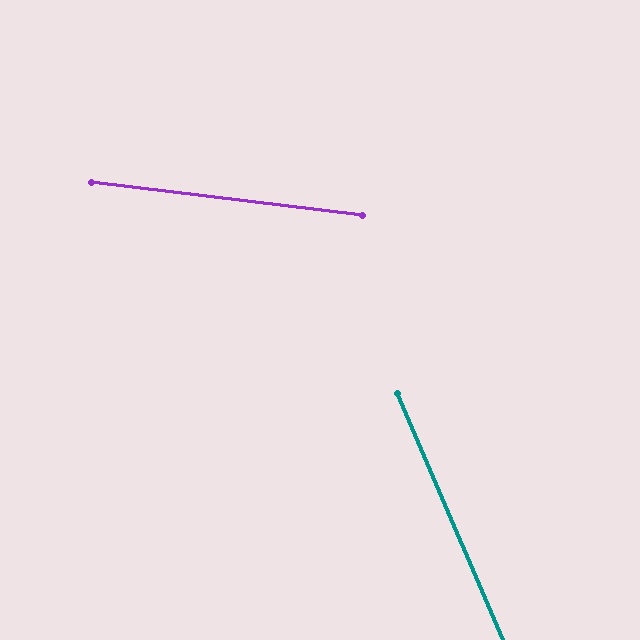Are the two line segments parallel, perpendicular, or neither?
Neither parallel nor perpendicular — they differ by about 60°.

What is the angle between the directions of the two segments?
Approximately 60 degrees.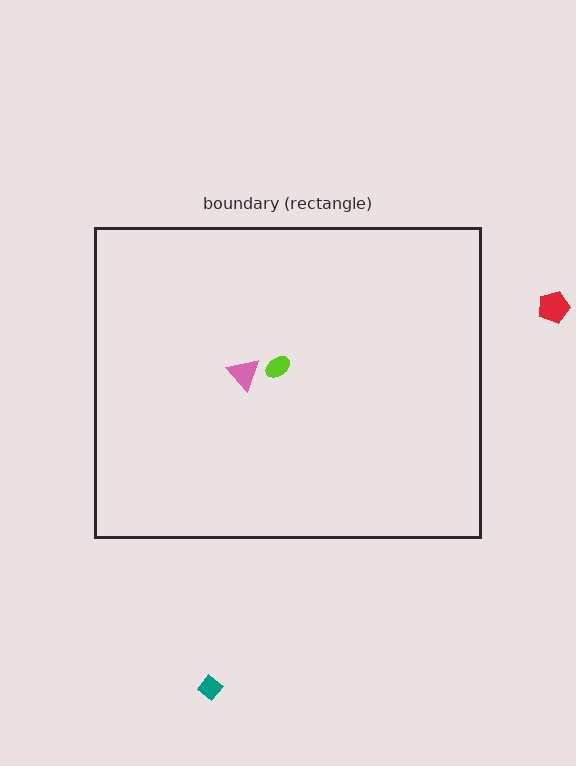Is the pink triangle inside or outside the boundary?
Inside.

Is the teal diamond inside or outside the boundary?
Outside.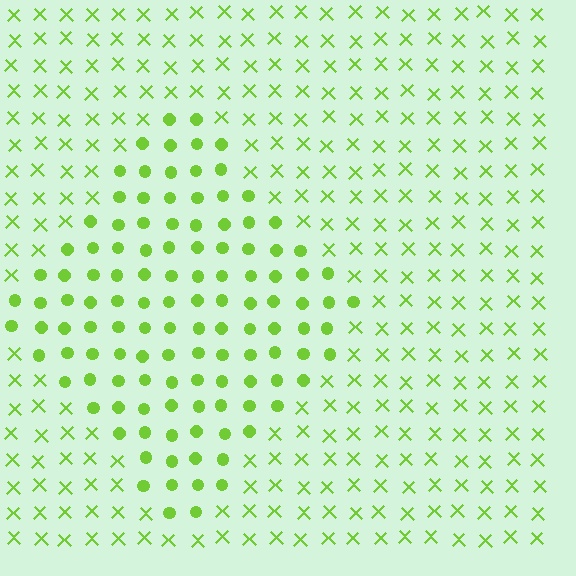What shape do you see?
I see a diamond.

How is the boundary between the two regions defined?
The boundary is defined by a change in element shape: circles inside vs. X marks outside. All elements share the same color and spacing.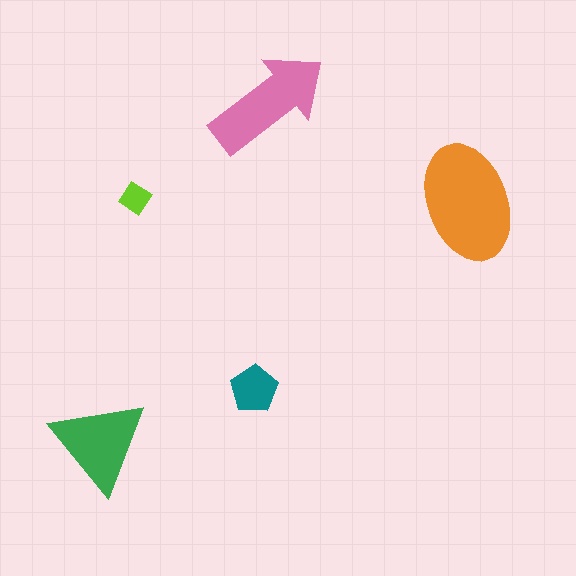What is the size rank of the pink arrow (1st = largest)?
2nd.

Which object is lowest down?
The green triangle is bottommost.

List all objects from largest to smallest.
The orange ellipse, the pink arrow, the green triangle, the teal pentagon, the lime diamond.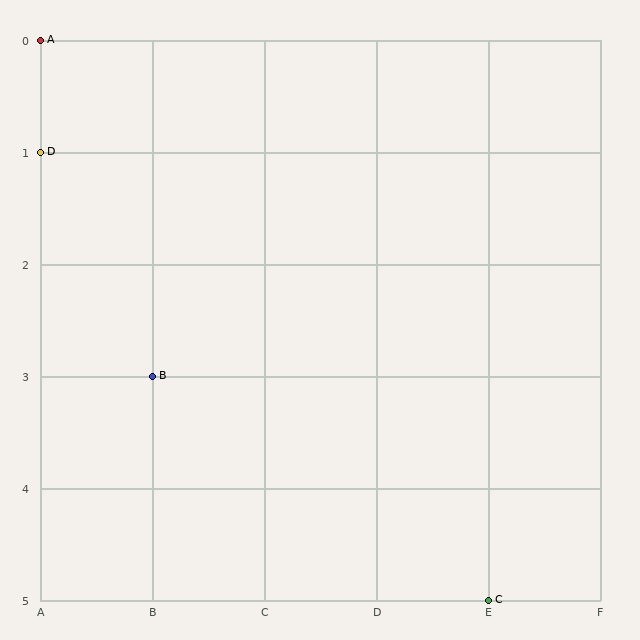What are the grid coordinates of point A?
Point A is at grid coordinates (A, 0).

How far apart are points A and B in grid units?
Points A and B are 1 column and 3 rows apart (about 3.2 grid units diagonally).